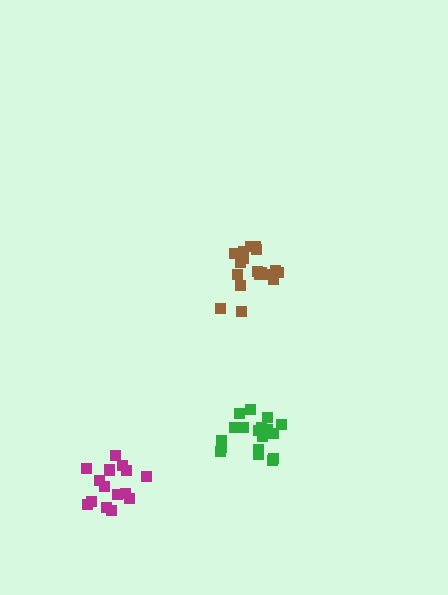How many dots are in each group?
Group 1: 19 dots, Group 2: 18 dots, Group 3: 16 dots (53 total).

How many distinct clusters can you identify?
There are 3 distinct clusters.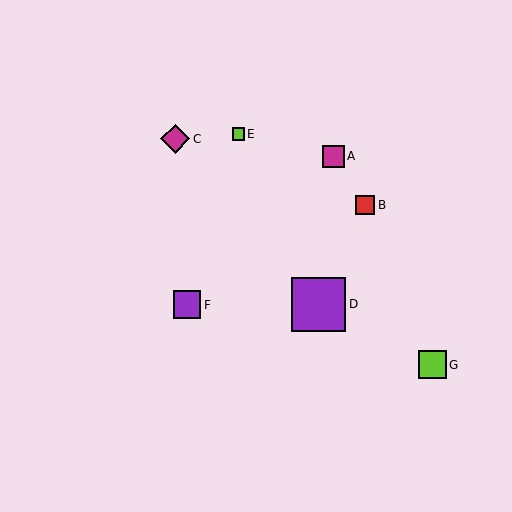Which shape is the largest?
The purple square (labeled D) is the largest.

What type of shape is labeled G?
Shape G is a lime square.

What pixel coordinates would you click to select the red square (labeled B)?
Click at (365, 205) to select the red square B.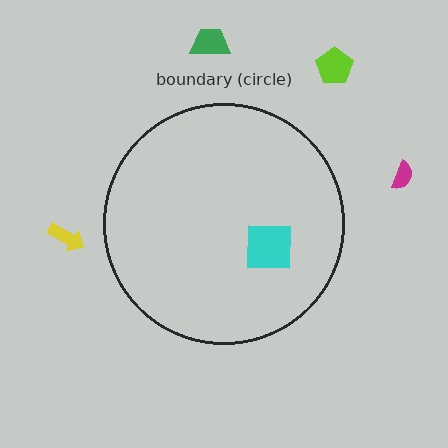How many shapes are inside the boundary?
1 inside, 4 outside.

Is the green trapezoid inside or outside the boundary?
Outside.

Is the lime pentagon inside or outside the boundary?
Outside.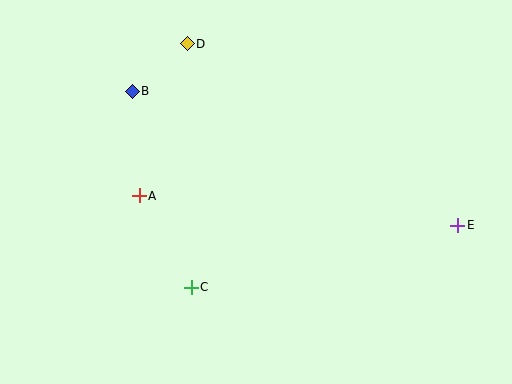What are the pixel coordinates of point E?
Point E is at (458, 225).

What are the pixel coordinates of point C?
Point C is at (191, 287).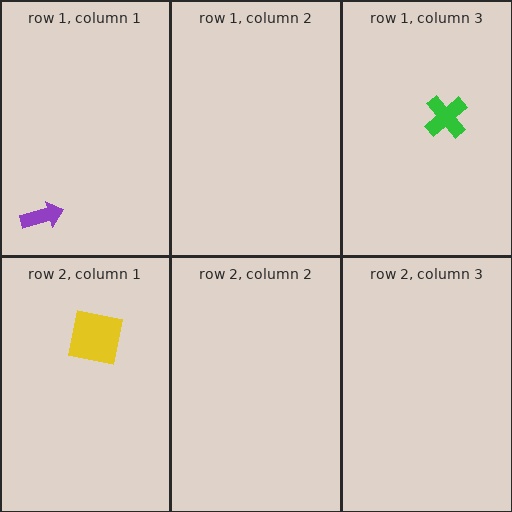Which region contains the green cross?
The row 1, column 3 region.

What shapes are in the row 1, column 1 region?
The purple arrow.